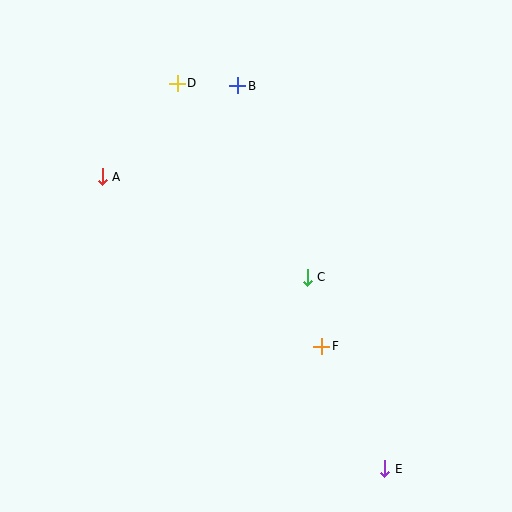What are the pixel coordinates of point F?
Point F is at (322, 346).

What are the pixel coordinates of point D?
Point D is at (177, 83).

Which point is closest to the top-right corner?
Point B is closest to the top-right corner.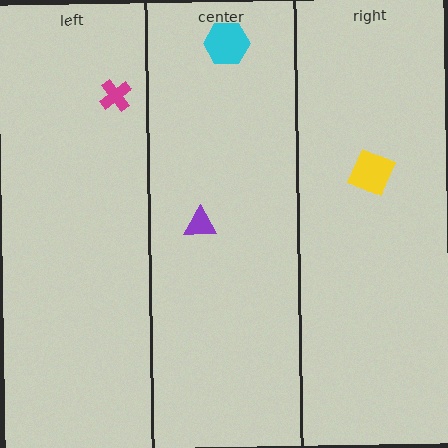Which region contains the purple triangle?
The center region.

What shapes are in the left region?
The magenta cross.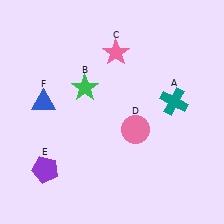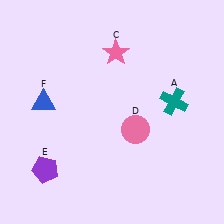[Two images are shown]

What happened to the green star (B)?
The green star (B) was removed in Image 2. It was in the top-left area of Image 1.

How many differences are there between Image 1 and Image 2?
There is 1 difference between the two images.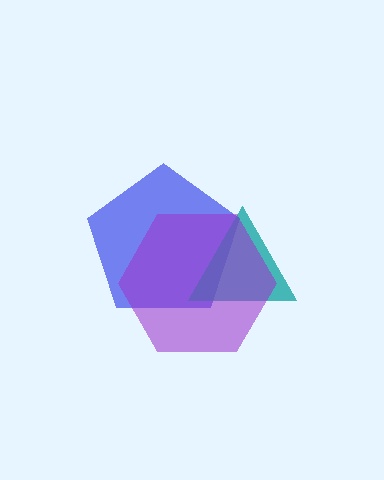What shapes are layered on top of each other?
The layered shapes are: a blue pentagon, a teal triangle, a purple hexagon.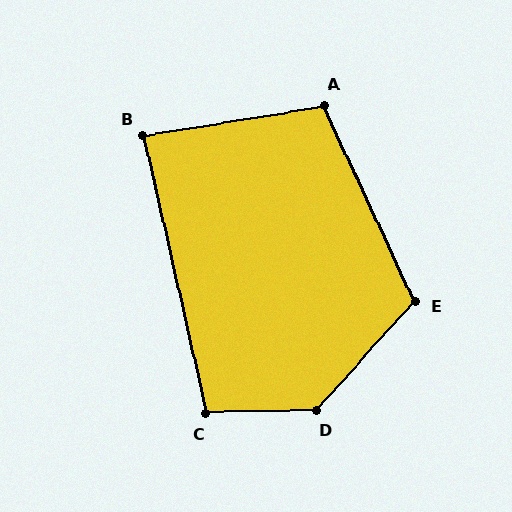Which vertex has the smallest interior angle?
B, at approximately 87 degrees.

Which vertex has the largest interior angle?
D, at approximately 134 degrees.